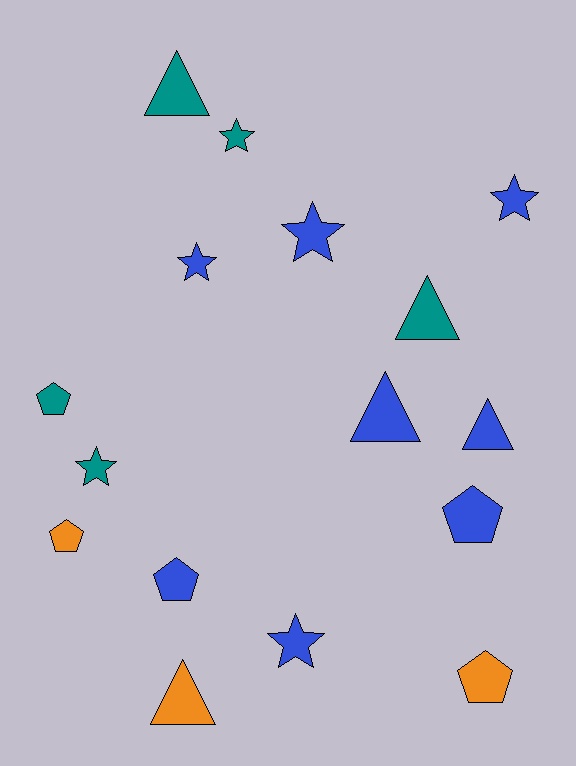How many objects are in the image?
There are 16 objects.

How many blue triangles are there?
There are 2 blue triangles.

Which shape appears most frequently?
Star, with 6 objects.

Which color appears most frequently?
Blue, with 8 objects.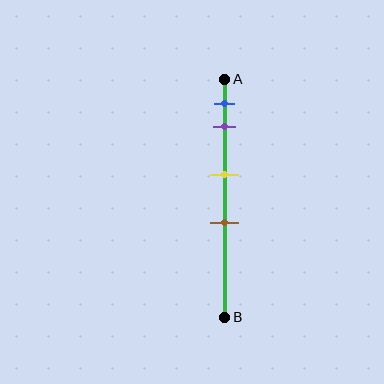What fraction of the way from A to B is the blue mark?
The blue mark is approximately 10% (0.1) of the way from A to B.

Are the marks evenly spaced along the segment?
No, the marks are not evenly spaced.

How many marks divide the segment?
There are 4 marks dividing the segment.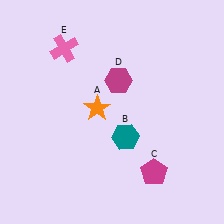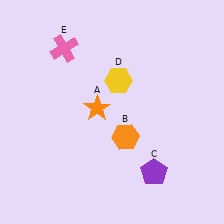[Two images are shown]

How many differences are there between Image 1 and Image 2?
There are 3 differences between the two images.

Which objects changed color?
B changed from teal to orange. C changed from magenta to purple. D changed from magenta to yellow.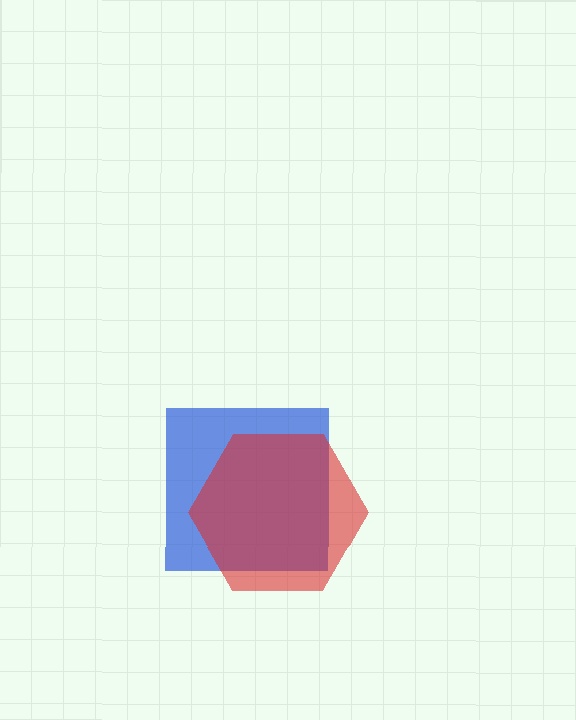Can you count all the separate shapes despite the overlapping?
Yes, there are 2 separate shapes.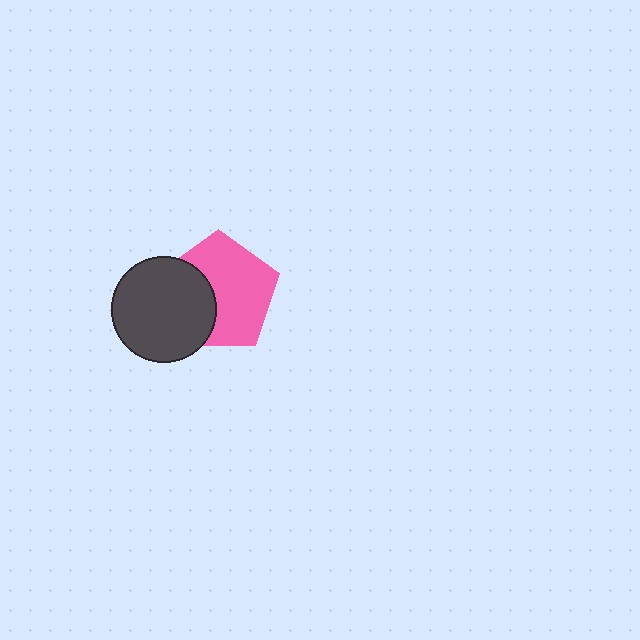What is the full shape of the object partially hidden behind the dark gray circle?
The partially hidden object is a pink pentagon.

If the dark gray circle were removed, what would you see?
You would see the complete pink pentagon.